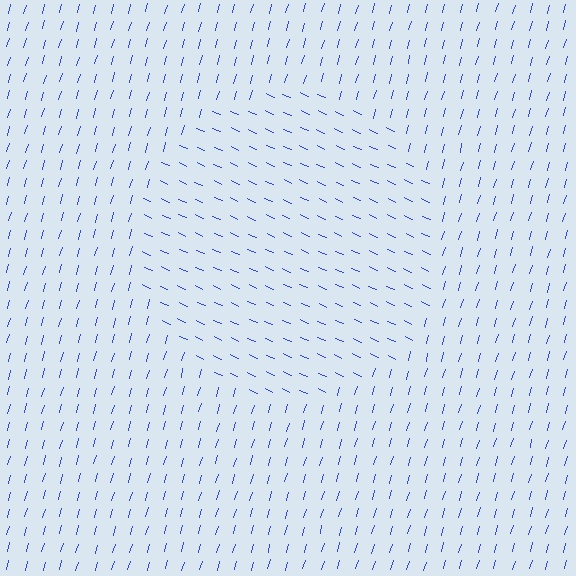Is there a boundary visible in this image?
Yes, there is a texture boundary formed by a change in line orientation.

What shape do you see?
I see a circle.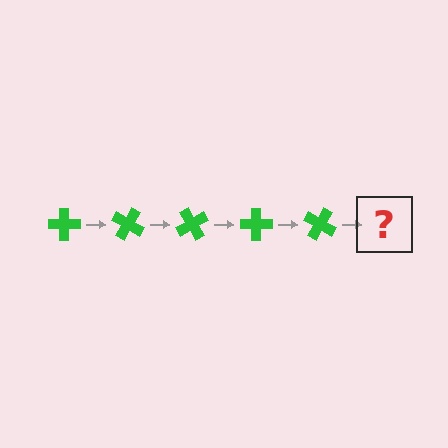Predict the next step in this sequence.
The next step is a green cross rotated 150 degrees.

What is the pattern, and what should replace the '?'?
The pattern is that the cross rotates 30 degrees each step. The '?' should be a green cross rotated 150 degrees.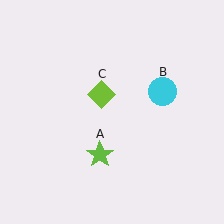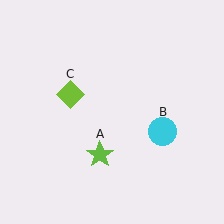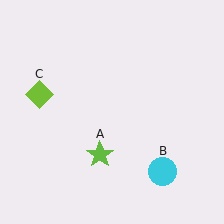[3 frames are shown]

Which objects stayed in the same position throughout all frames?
Lime star (object A) remained stationary.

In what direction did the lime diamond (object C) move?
The lime diamond (object C) moved left.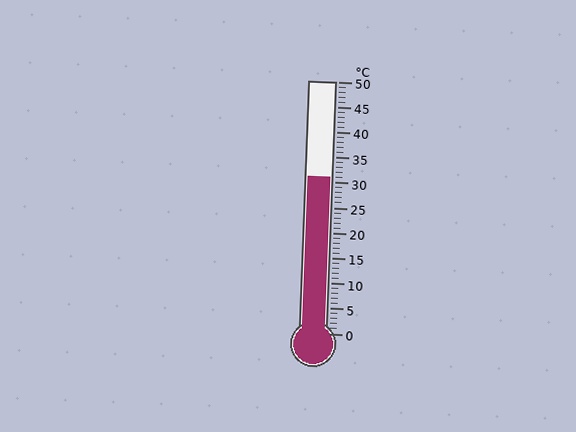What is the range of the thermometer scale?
The thermometer scale ranges from 0°C to 50°C.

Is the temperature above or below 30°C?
The temperature is above 30°C.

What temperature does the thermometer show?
The thermometer shows approximately 31°C.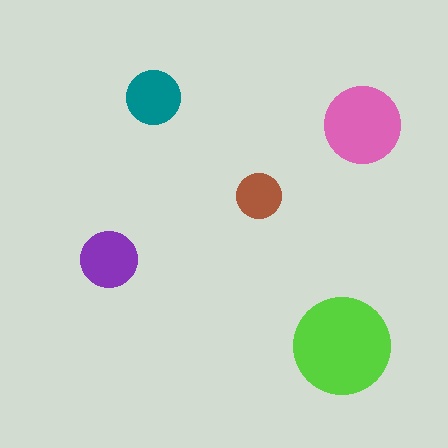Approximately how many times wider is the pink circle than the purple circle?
About 1.5 times wider.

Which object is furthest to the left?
The purple circle is leftmost.